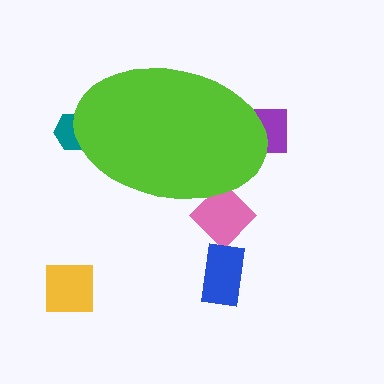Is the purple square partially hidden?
Yes, the purple square is partially hidden behind the lime ellipse.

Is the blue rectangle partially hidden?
No, the blue rectangle is fully visible.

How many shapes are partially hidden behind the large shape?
3 shapes are partially hidden.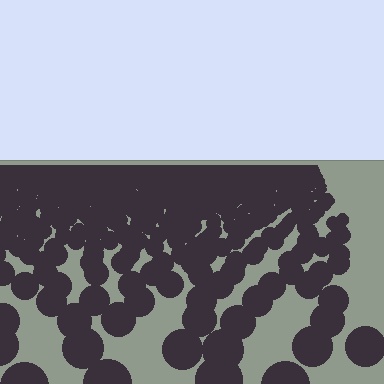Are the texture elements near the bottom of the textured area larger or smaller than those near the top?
Larger. Near the bottom, elements are closer to the viewer and appear at a bigger on-screen size.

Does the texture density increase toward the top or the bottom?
Density increases toward the top.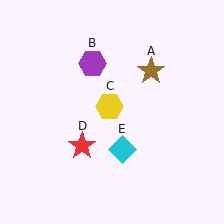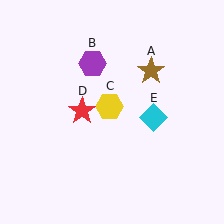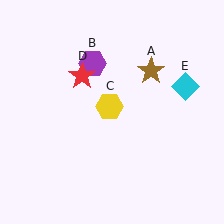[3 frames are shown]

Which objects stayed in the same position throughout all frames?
Brown star (object A) and purple hexagon (object B) and yellow hexagon (object C) remained stationary.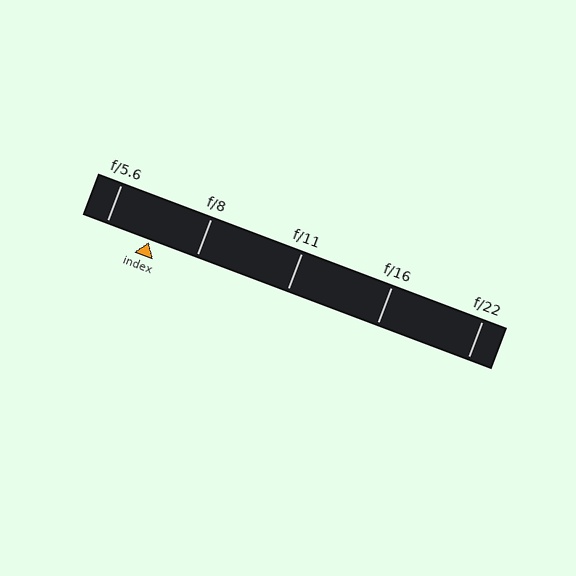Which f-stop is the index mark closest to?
The index mark is closest to f/5.6.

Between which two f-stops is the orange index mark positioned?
The index mark is between f/5.6 and f/8.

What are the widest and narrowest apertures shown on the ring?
The widest aperture shown is f/5.6 and the narrowest is f/22.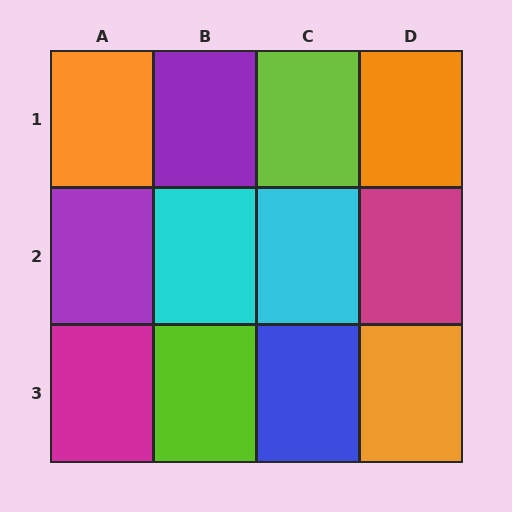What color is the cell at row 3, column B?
Lime.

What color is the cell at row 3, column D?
Orange.